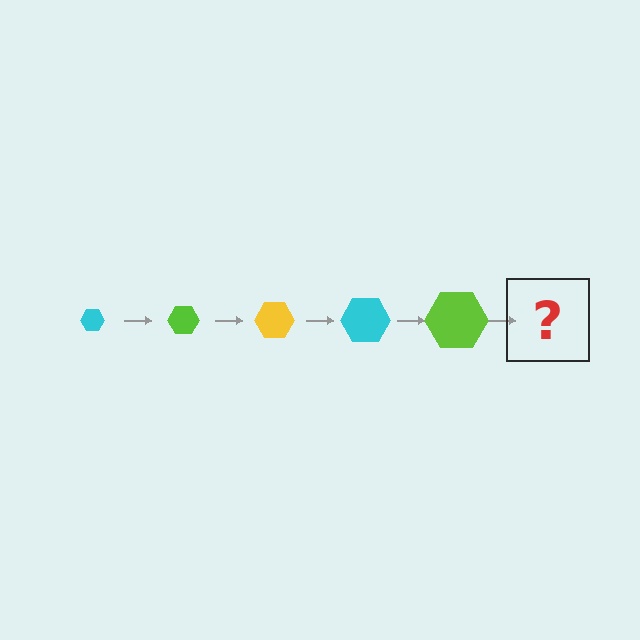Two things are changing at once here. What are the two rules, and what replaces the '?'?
The two rules are that the hexagon grows larger each step and the color cycles through cyan, lime, and yellow. The '?' should be a yellow hexagon, larger than the previous one.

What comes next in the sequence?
The next element should be a yellow hexagon, larger than the previous one.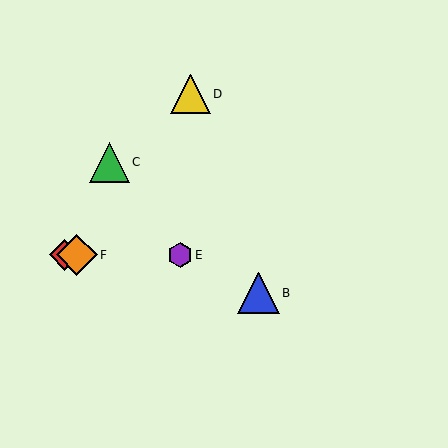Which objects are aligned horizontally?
Objects A, E, F are aligned horizontally.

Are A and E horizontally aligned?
Yes, both are at y≈255.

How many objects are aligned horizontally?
3 objects (A, E, F) are aligned horizontally.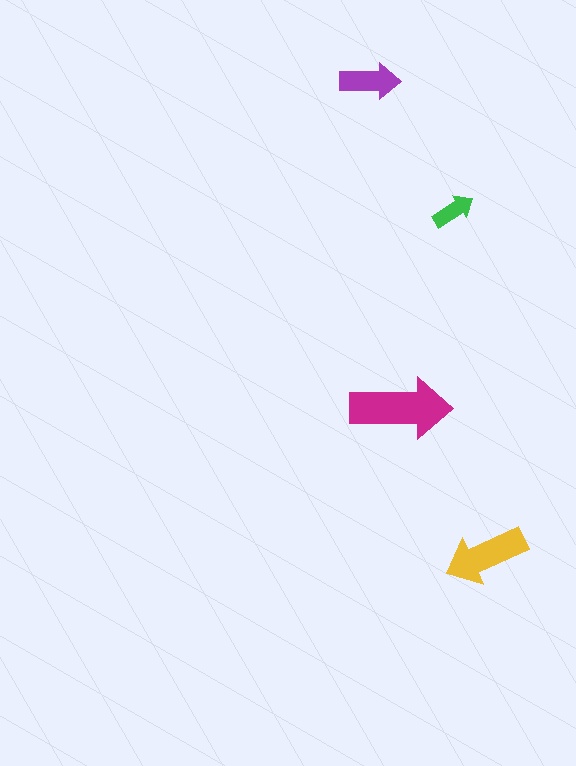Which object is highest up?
The purple arrow is topmost.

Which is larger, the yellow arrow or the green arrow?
The yellow one.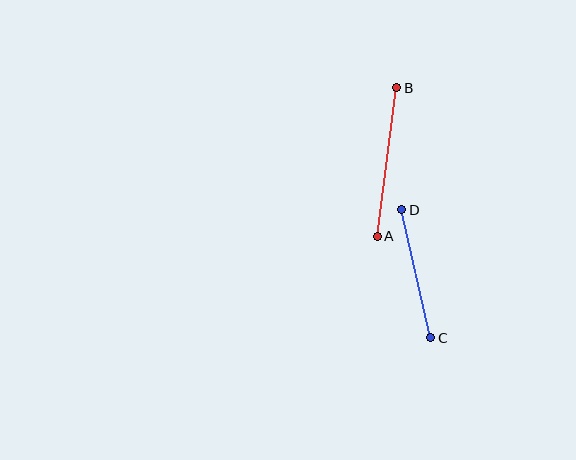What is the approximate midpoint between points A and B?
The midpoint is at approximately (387, 162) pixels.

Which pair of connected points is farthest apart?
Points A and B are farthest apart.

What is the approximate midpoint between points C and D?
The midpoint is at approximately (416, 274) pixels.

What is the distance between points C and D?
The distance is approximately 132 pixels.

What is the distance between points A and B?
The distance is approximately 149 pixels.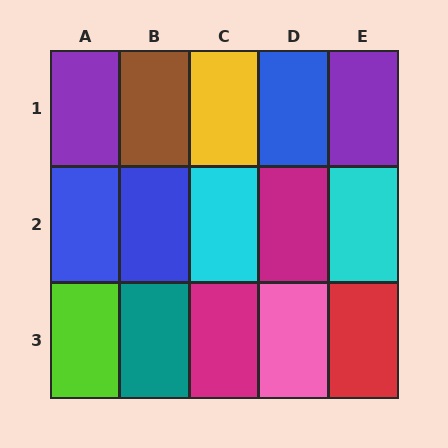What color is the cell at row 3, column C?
Magenta.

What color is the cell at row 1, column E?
Purple.